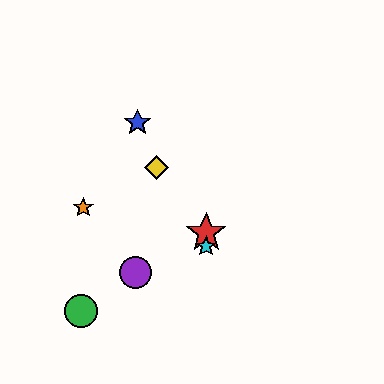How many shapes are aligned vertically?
2 shapes (the red star, the cyan star) are aligned vertically.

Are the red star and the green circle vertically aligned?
No, the red star is at x≈206 and the green circle is at x≈81.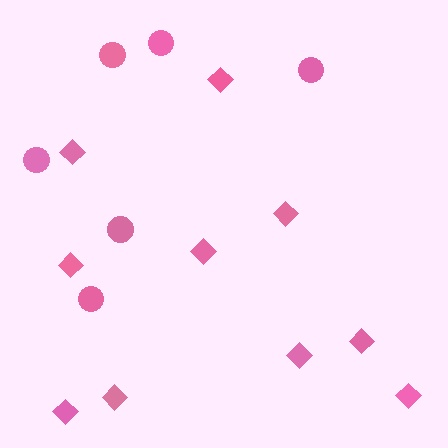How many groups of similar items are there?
There are 2 groups: one group of circles (6) and one group of diamonds (10).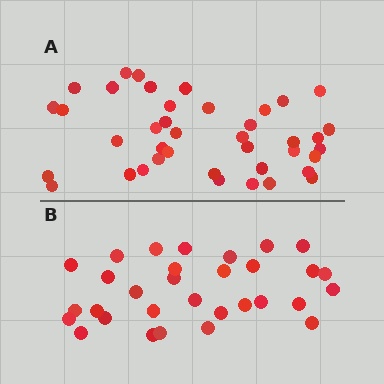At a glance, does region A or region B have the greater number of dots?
Region A (the top region) has more dots.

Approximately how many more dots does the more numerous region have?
Region A has roughly 8 or so more dots than region B.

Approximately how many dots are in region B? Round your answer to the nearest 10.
About 30 dots. (The exact count is 31, which rounds to 30.)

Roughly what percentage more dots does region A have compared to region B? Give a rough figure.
About 30% more.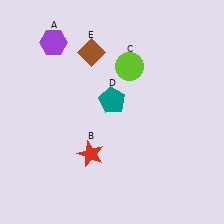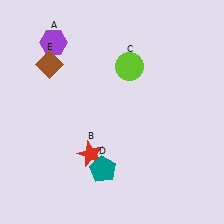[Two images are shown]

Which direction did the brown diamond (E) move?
The brown diamond (E) moved left.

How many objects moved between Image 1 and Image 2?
2 objects moved between the two images.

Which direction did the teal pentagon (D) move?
The teal pentagon (D) moved down.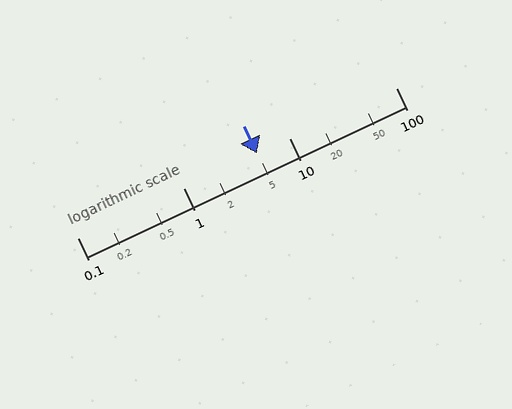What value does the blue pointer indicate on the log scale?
The pointer indicates approximately 4.9.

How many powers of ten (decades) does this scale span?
The scale spans 3 decades, from 0.1 to 100.